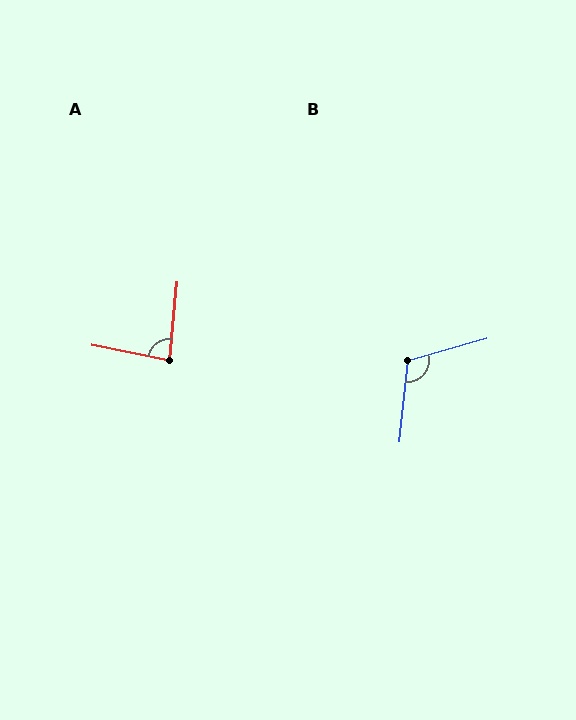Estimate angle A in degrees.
Approximately 84 degrees.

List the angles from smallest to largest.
A (84°), B (111°).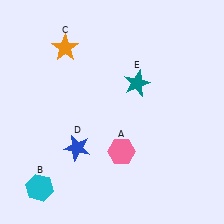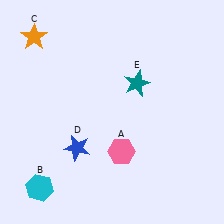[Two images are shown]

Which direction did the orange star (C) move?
The orange star (C) moved left.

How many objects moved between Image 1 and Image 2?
1 object moved between the two images.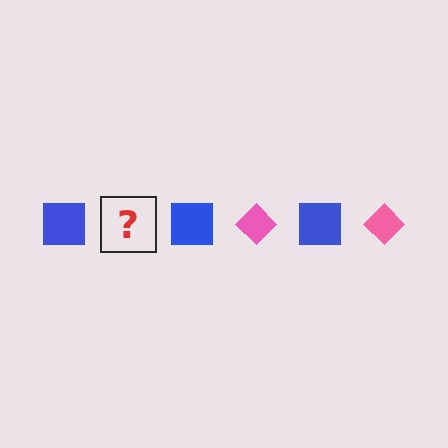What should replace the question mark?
The question mark should be replaced with a pink diamond.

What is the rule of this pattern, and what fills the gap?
The rule is that the pattern alternates between blue square and pink diamond. The gap should be filled with a pink diamond.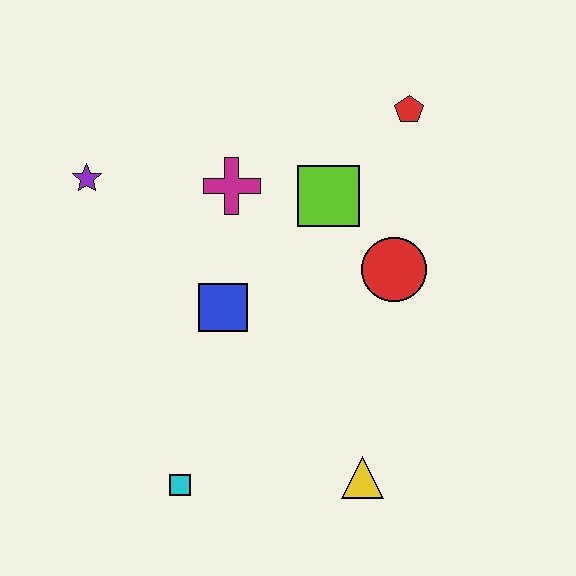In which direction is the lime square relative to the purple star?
The lime square is to the right of the purple star.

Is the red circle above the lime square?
No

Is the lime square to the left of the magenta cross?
No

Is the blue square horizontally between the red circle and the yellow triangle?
No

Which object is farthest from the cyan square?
The red pentagon is farthest from the cyan square.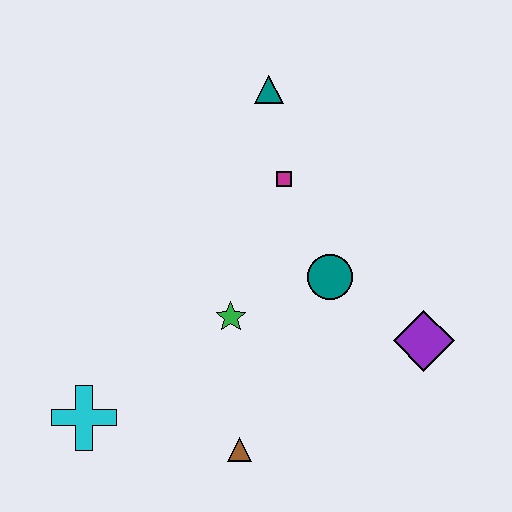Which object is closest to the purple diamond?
The teal circle is closest to the purple diamond.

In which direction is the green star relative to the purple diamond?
The green star is to the left of the purple diamond.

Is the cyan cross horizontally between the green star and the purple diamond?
No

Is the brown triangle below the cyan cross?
Yes